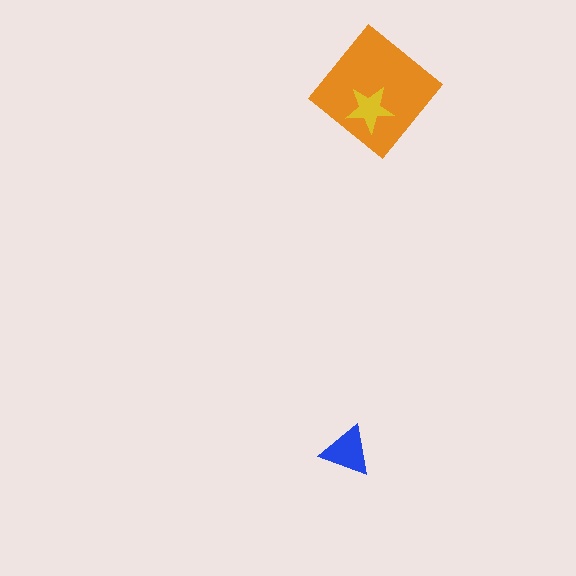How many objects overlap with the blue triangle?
0 objects overlap with the blue triangle.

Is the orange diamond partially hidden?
Yes, it is partially covered by another shape.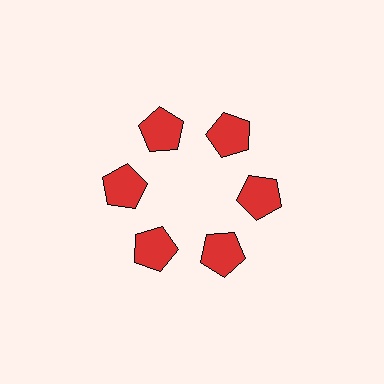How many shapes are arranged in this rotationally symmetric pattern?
There are 6 shapes, arranged in 6 groups of 1.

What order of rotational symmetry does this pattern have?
This pattern has 6-fold rotational symmetry.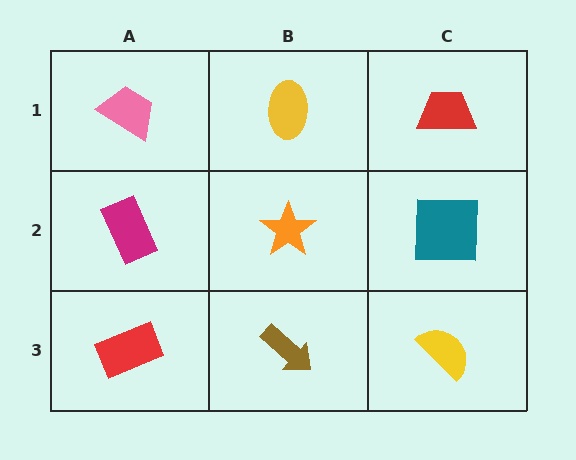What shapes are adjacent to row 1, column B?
An orange star (row 2, column B), a pink trapezoid (row 1, column A), a red trapezoid (row 1, column C).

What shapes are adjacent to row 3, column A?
A magenta rectangle (row 2, column A), a brown arrow (row 3, column B).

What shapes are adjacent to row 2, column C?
A red trapezoid (row 1, column C), a yellow semicircle (row 3, column C), an orange star (row 2, column B).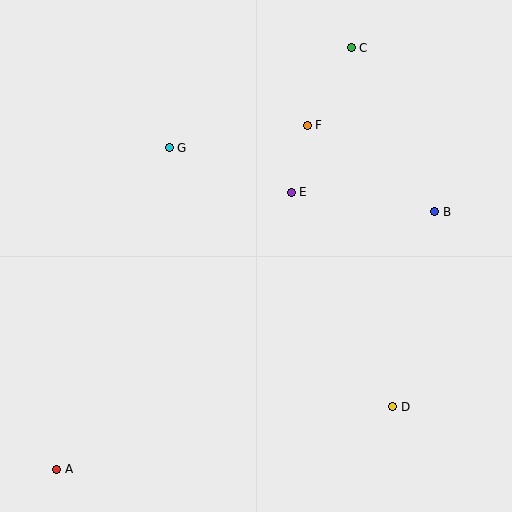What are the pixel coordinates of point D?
Point D is at (393, 407).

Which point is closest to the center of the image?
Point E at (291, 192) is closest to the center.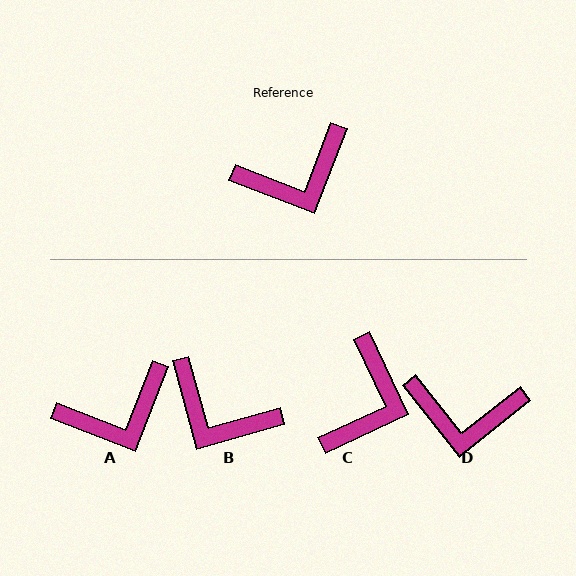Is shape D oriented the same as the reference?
No, it is off by about 30 degrees.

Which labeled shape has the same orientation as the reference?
A.